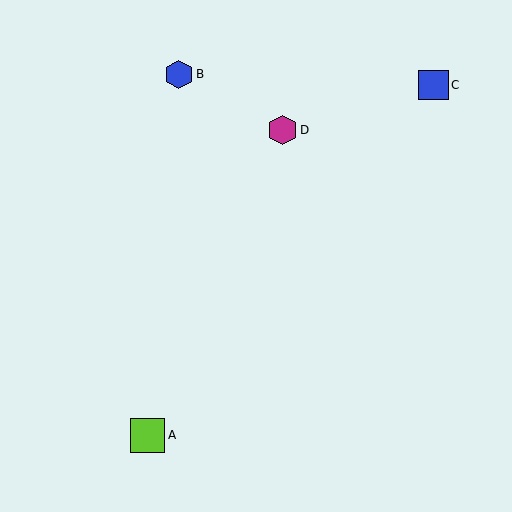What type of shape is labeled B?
Shape B is a blue hexagon.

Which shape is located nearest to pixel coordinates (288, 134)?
The magenta hexagon (labeled D) at (282, 130) is nearest to that location.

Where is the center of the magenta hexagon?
The center of the magenta hexagon is at (282, 130).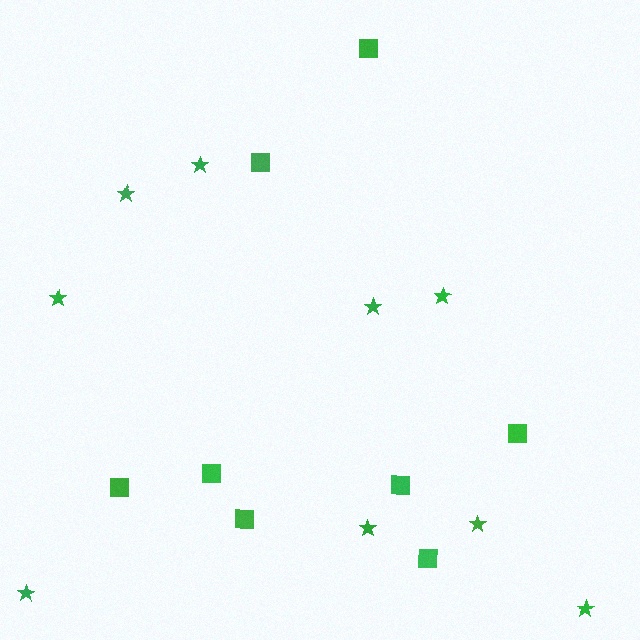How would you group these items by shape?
There are 2 groups: one group of squares (8) and one group of stars (9).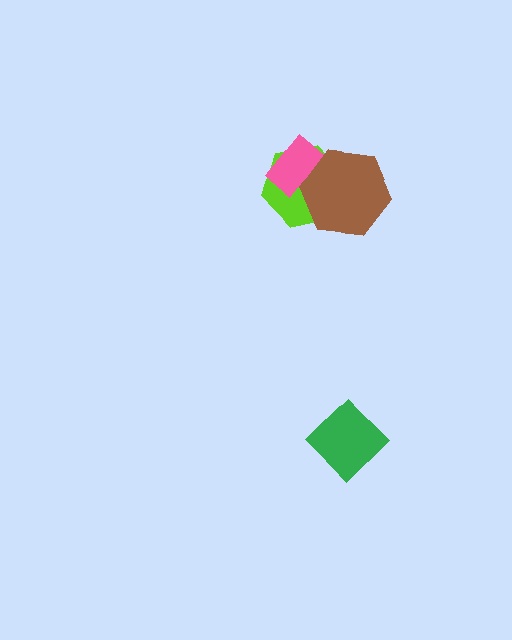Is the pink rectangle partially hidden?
Yes, it is partially covered by another shape.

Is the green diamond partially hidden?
No, no other shape covers it.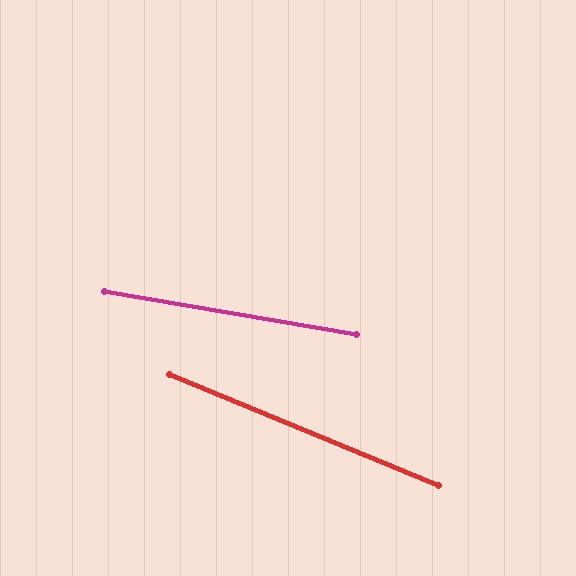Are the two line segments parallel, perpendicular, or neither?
Neither parallel nor perpendicular — they differ by about 13°.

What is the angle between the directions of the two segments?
Approximately 13 degrees.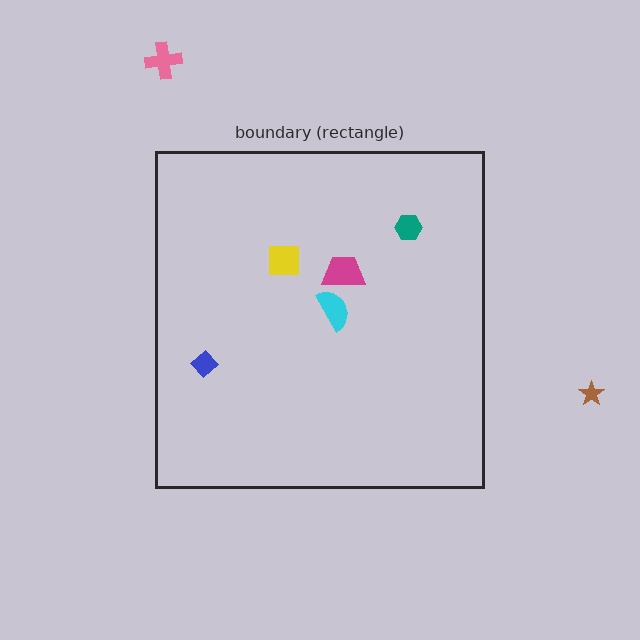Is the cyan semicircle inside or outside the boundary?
Inside.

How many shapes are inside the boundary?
5 inside, 2 outside.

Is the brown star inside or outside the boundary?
Outside.